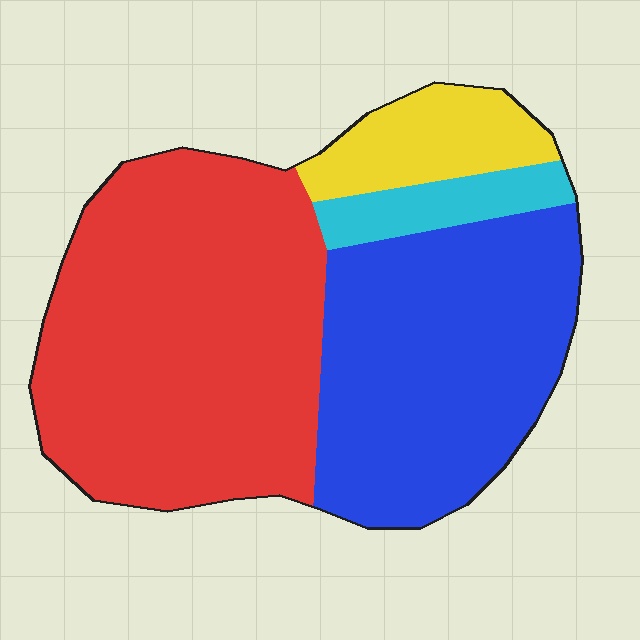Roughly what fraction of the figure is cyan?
Cyan covers about 5% of the figure.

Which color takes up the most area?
Red, at roughly 50%.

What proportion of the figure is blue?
Blue covers roughly 35% of the figure.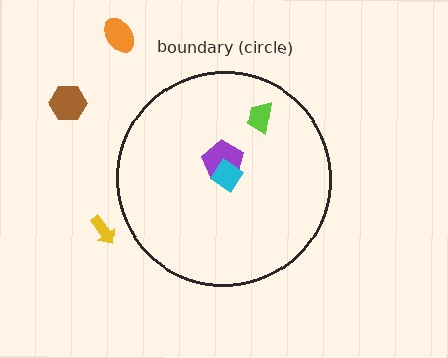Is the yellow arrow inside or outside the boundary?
Outside.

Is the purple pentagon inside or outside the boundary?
Inside.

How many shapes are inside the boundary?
3 inside, 3 outside.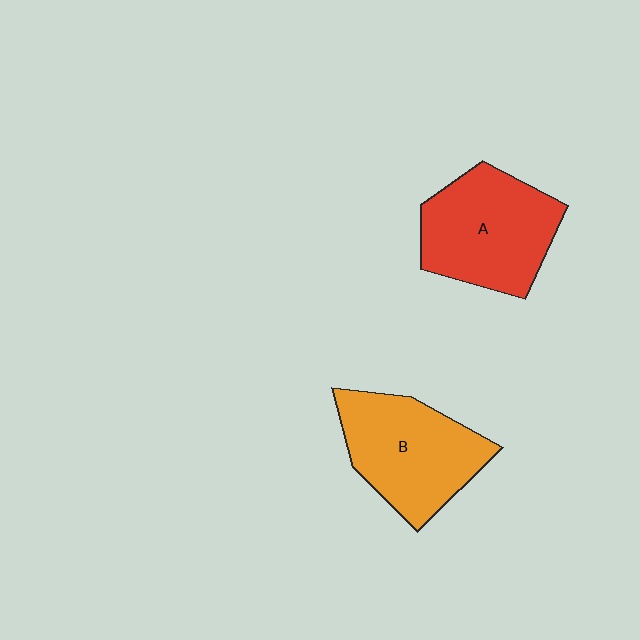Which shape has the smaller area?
Shape B (orange).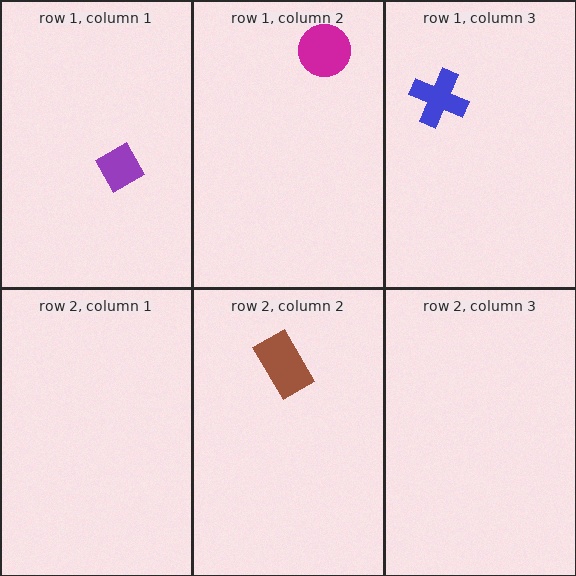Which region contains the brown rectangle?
The row 2, column 2 region.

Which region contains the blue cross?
The row 1, column 3 region.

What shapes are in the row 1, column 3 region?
The blue cross.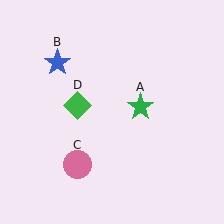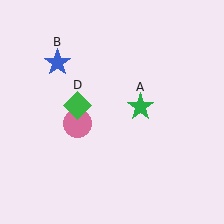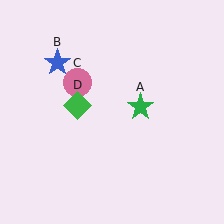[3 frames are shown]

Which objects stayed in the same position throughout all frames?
Green star (object A) and blue star (object B) and green diamond (object D) remained stationary.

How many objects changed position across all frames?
1 object changed position: pink circle (object C).